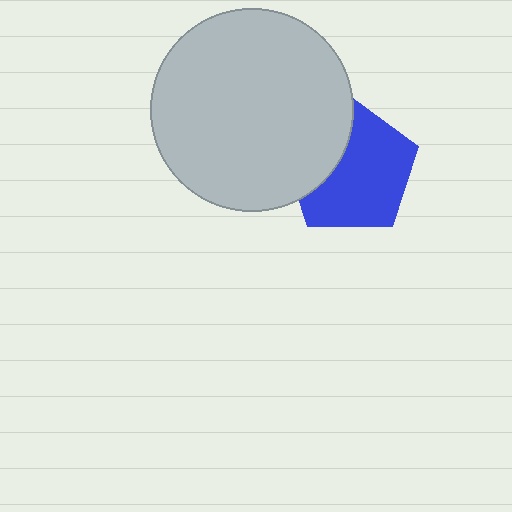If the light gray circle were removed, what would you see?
You would see the complete blue pentagon.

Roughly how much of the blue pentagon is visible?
Most of it is visible (roughly 68%).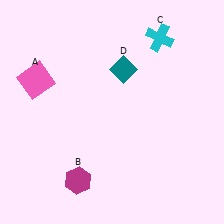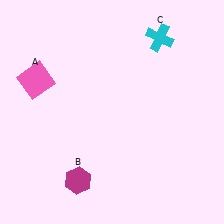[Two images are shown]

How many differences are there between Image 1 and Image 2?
There is 1 difference between the two images.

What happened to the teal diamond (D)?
The teal diamond (D) was removed in Image 2. It was in the top-right area of Image 1.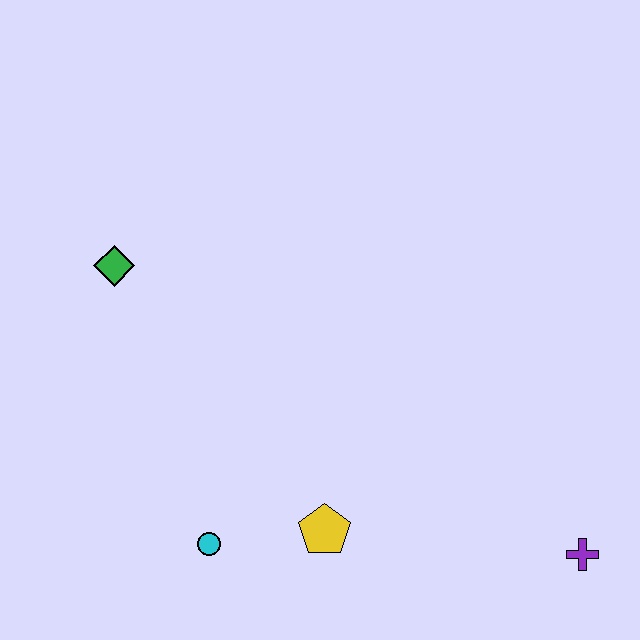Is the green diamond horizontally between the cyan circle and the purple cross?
No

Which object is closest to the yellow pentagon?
The cyan circle is closest to the yellow pentagon.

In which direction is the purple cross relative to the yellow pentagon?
The purple cross is to the right of the yellow pentagon.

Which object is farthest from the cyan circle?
The purple cross is farthest from the cyan circle.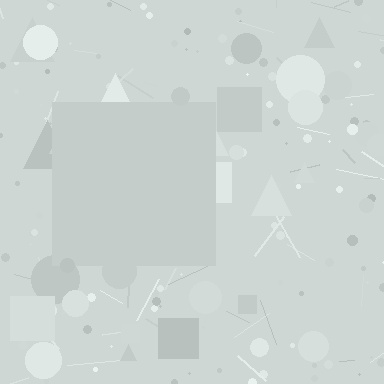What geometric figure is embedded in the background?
A square is embedded in the background.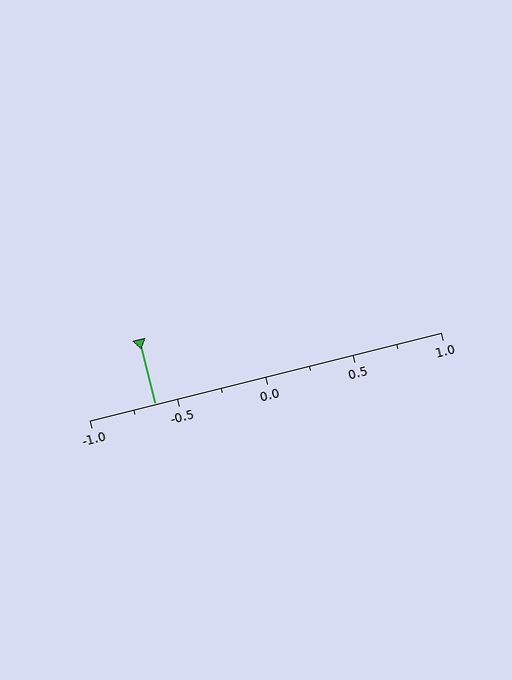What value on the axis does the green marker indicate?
The marker indicates approximately -0.62.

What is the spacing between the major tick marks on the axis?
The major ticks are spaced 0.5 apart.